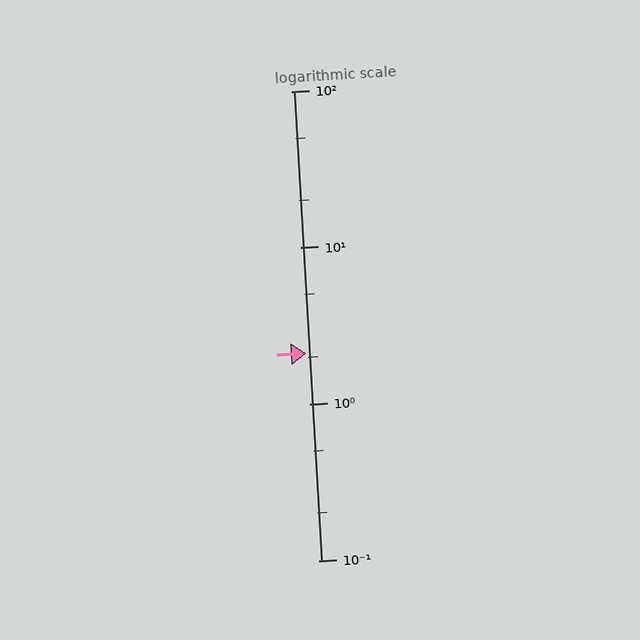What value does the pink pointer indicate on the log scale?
The pointer indicates approximately 2.1.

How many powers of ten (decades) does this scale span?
The scale spans 3 decades, from 0.1 to 100.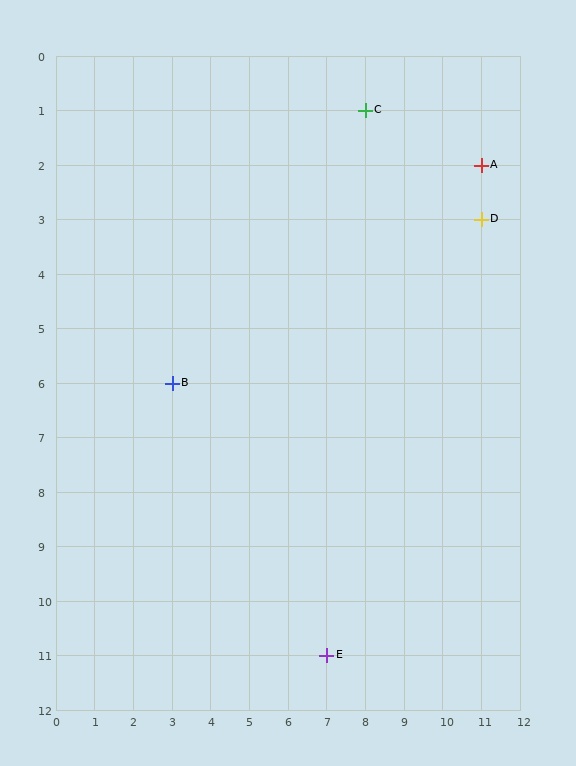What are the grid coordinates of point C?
Point C is at grid coordinates (8, 1).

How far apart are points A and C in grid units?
Points A and C are 3 columns and 1 row apart (about 3.2 grid units diagonally).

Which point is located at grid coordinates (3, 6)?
Point B is at (3, 6).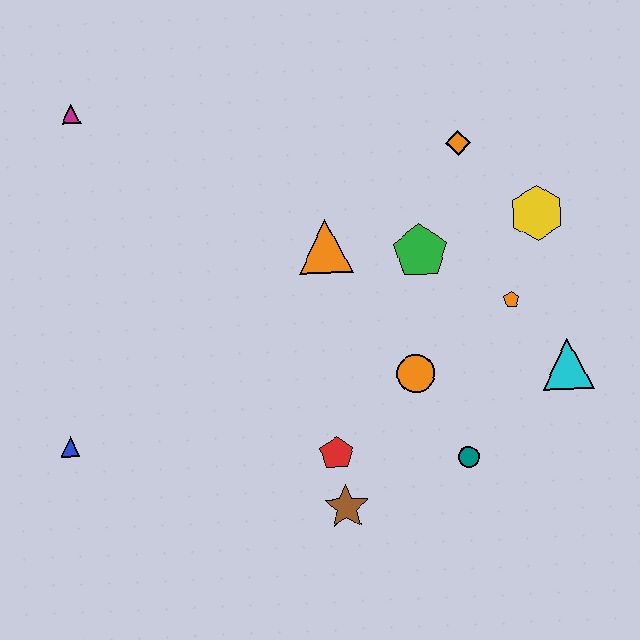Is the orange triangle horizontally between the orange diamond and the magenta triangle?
Yes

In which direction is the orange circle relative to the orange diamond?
The orange circle is below the orange diamond.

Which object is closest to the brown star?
The red pentagon is closest to the brown star.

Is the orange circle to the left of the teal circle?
Yes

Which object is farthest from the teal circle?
The magenta triangle is farthest from the teal circle.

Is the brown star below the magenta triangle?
Yes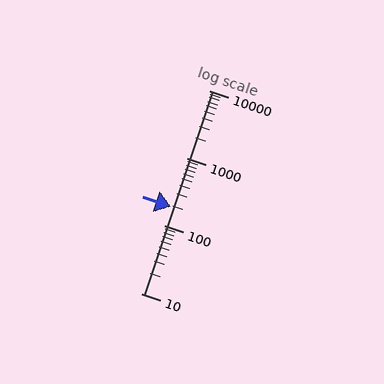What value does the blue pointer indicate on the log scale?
The pointer indicates approximately 190.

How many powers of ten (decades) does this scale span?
The scale spans 3 decades, from 10 to 10000.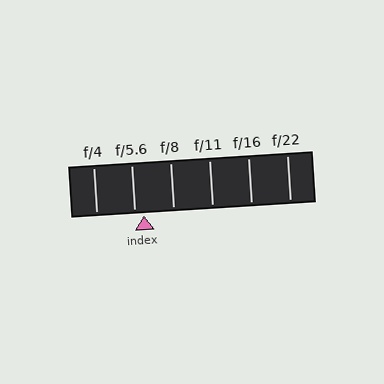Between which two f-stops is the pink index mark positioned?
The index mark is between f/5.6 and f/8.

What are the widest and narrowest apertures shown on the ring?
The widest aperture shown is f/4 and the narrowest is f/22.